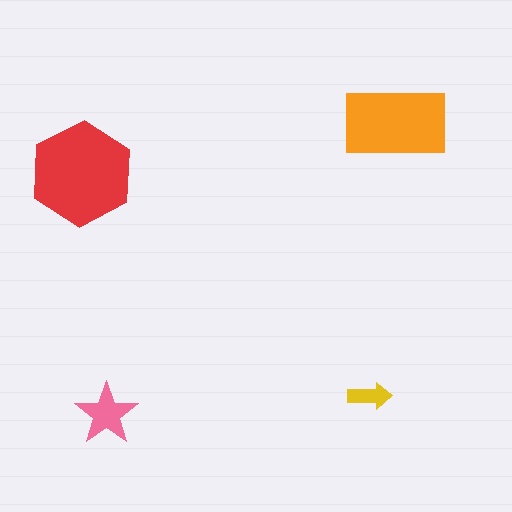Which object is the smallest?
The yellow arrow.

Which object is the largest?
The red hexagon.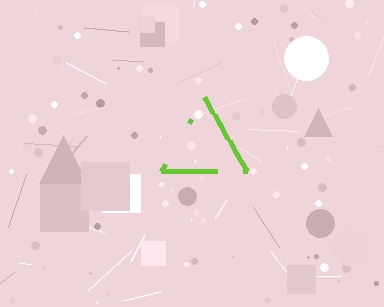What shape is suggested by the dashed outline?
The dashed outline suggests a triangle.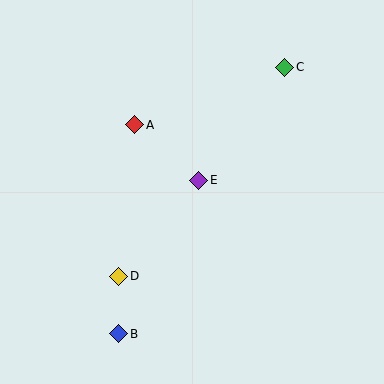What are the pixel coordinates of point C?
Point C is at (285, 67).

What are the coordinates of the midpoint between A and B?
The midpoint between A and B is at (127, 229).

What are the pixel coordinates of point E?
Point E is at (199, 180).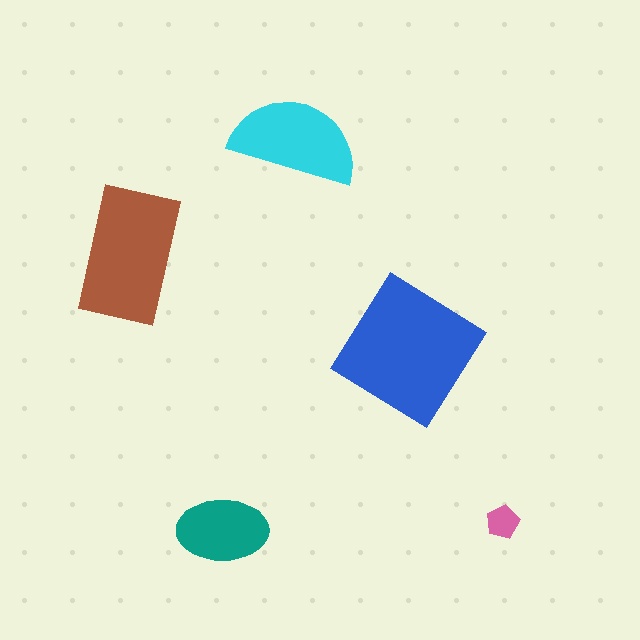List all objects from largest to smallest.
The blue diamond, the brown rectangle, the cyan semicircle, the teal ellipse, the pink pentagon.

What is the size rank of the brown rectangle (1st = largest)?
2nd.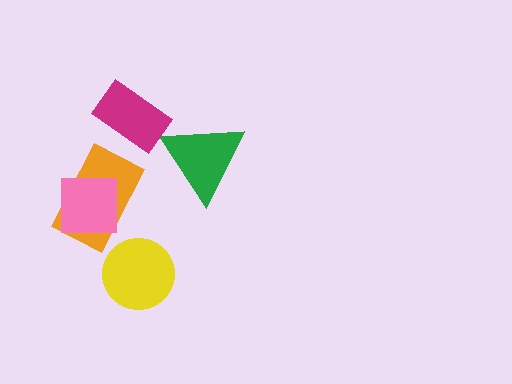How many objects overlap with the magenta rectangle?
0 objects overlap with the magenta rectangle.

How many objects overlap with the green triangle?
0 objects overlap with the green triangle.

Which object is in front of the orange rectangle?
The pink square is in front of the orange rectangle.